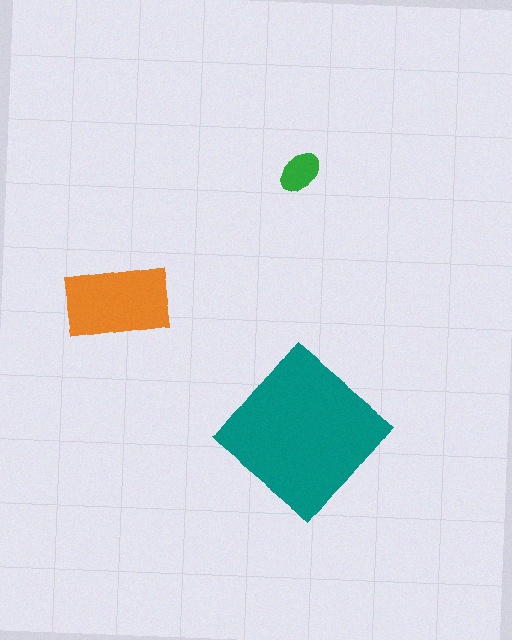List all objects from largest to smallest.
The teal diamond, the orange rectangle, the green ellipse.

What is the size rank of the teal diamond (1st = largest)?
1st.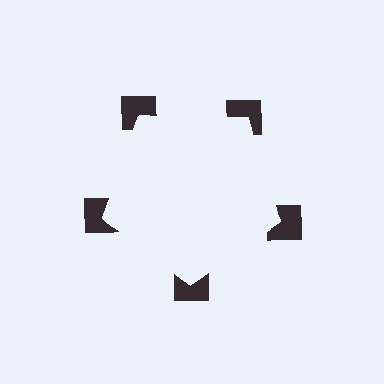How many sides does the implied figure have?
5 sides.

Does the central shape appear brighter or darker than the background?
It typically appears slightly brighter than the background, even though no actual brightness change is drawn.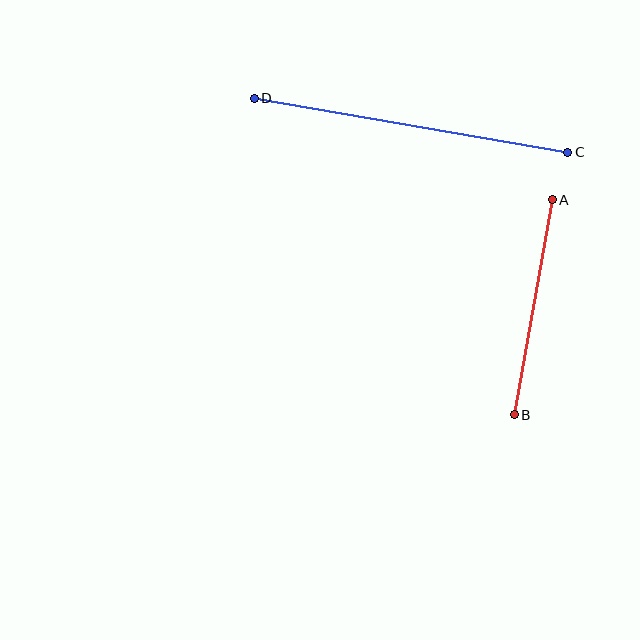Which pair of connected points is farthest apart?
Points C and D are farthest apart.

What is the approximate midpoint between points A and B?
The midpoint is at approximately (533, 307) pixels.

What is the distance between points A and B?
The distance is approximately 218 pixels.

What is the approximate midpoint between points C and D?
The midpoint is at approximately (411, 125) pixels.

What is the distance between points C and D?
The distance is approximately 318 pixels.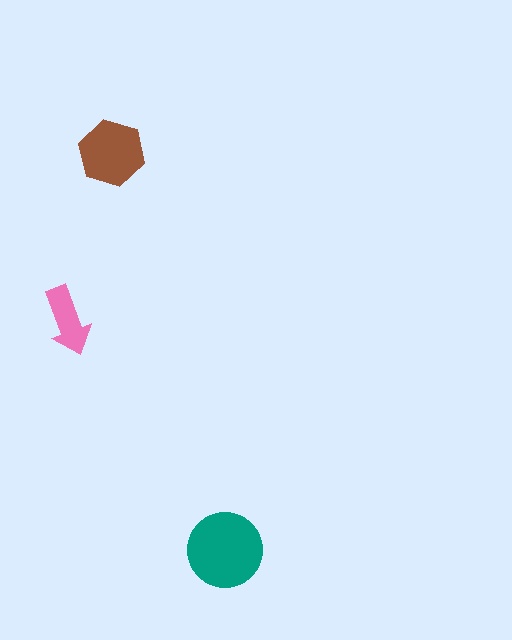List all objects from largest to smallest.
The teal circle, the brown hexagon, the pink arrow.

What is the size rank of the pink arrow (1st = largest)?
3rd.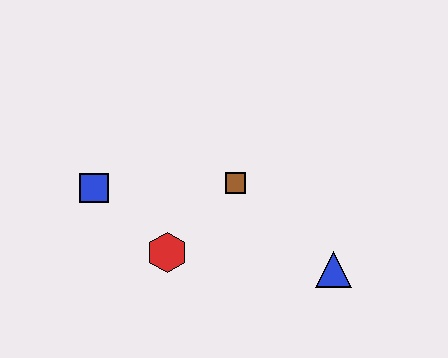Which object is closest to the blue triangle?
The brown square is closest to the blue triangle.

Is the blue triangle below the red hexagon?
Yes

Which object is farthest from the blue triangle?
The blue square is farthest from the blue triangle.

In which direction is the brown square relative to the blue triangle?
The brown square is to the left of the blue triangle.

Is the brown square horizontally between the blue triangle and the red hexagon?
Yes